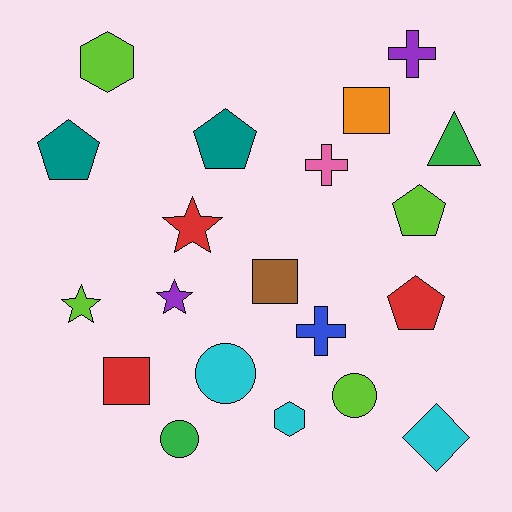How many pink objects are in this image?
There is 1 pink object.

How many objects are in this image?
There are 20 objects.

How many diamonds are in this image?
There is 1 diamond.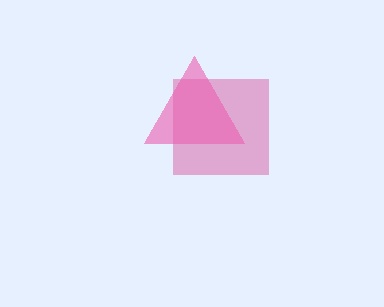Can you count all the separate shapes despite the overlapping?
Yes, there are 2 separate shapes.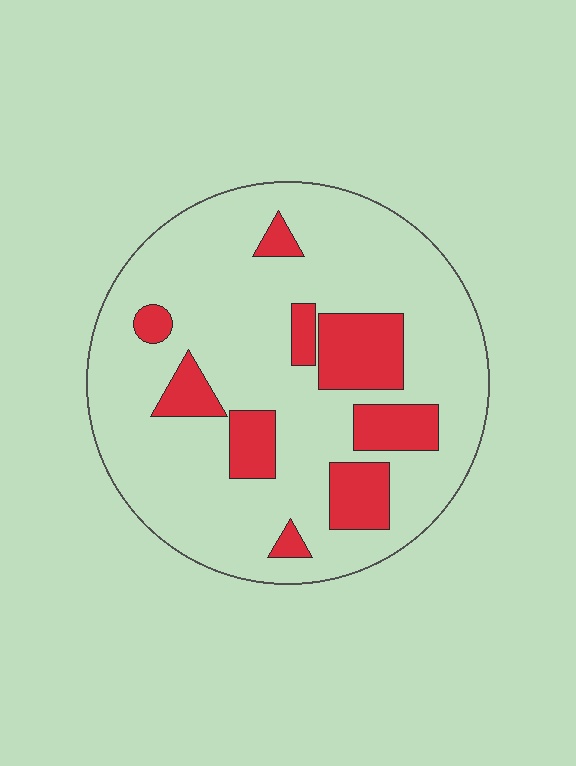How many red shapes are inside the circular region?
9.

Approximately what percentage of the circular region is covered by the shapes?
Approximately 20%.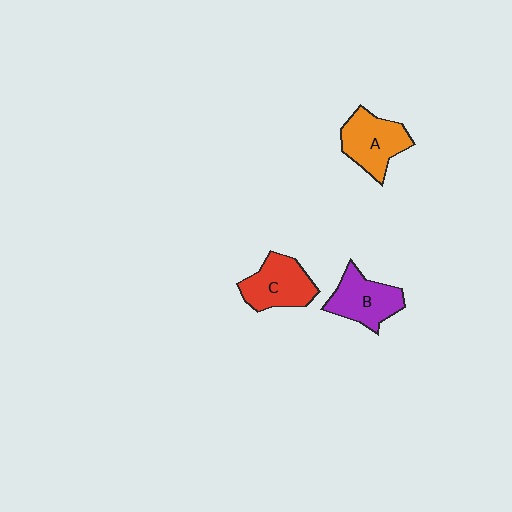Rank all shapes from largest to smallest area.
From largest to smallest: A (orange), C (red), B (purple).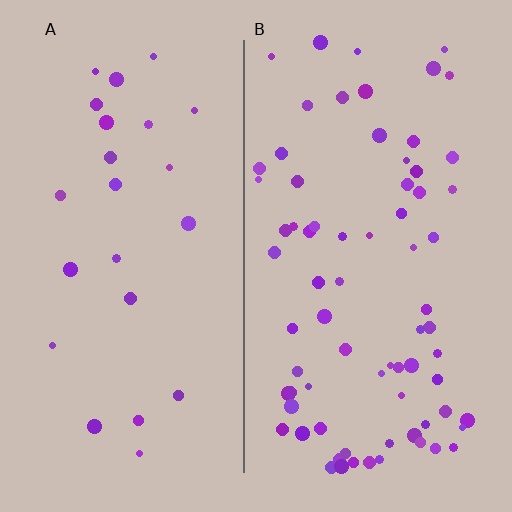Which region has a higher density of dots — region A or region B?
B (the right).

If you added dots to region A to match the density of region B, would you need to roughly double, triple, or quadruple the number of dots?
Approximately triple.